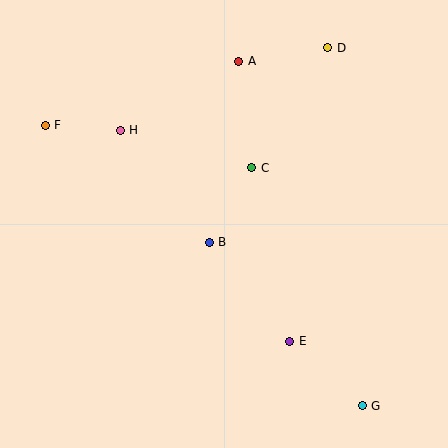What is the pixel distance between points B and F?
The distance between B and F is 202 pixels.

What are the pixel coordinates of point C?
Point C is at (252, 168).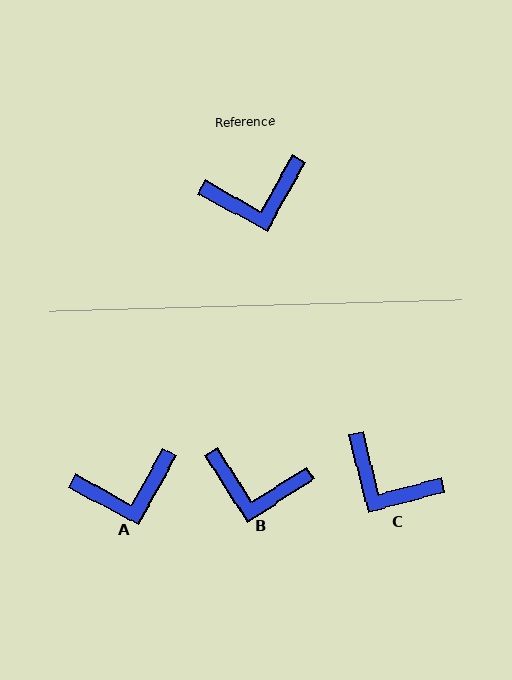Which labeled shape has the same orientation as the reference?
A.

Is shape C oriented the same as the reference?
No, it is off by about 47 degrees.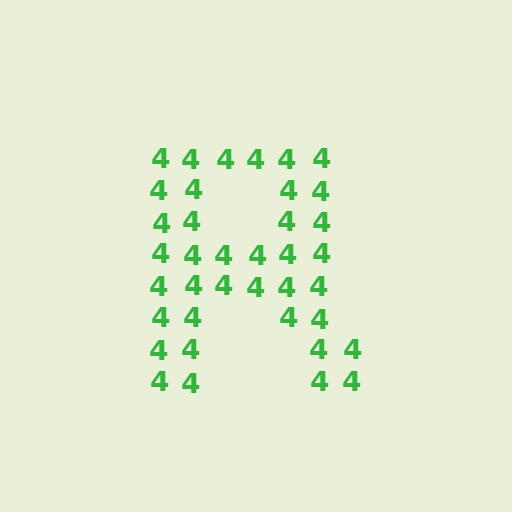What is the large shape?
The large shape is the letter R.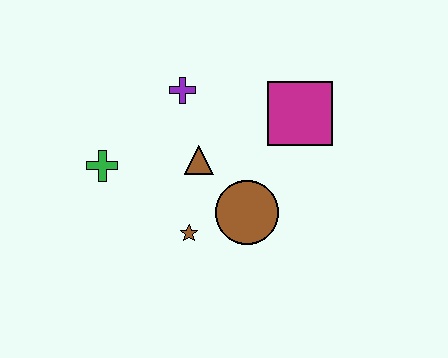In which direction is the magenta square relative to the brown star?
The magenta square is above the brown star.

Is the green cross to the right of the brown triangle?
No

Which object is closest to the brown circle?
The brown star is closest to the brown circle.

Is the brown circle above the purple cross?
No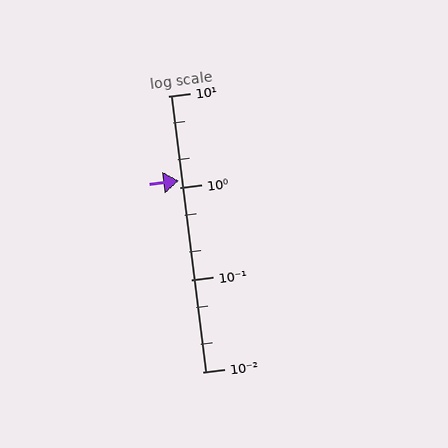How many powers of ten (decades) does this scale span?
The scale spans 3 decades, from 0.01 to 10.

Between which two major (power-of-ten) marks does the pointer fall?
The pointer is between 1 and 10.